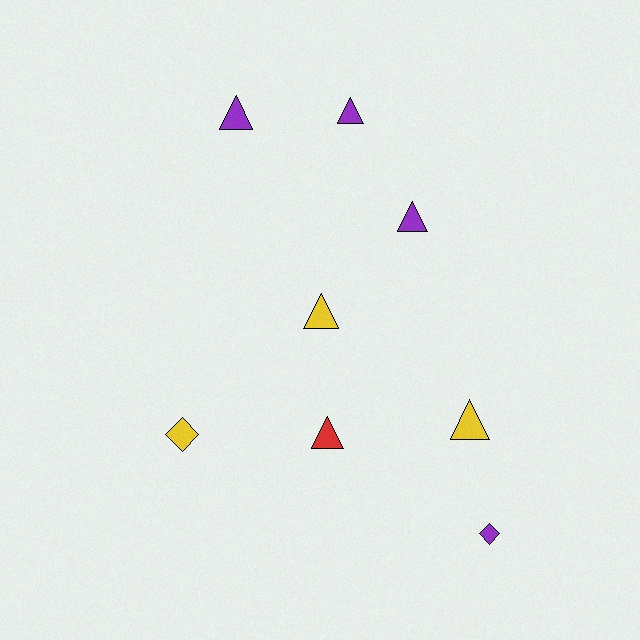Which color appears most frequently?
Purple, with 4 objects.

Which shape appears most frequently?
Triangle, with 6 objects.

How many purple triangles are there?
There are 3 purple triangles.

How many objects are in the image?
There are 8 objects.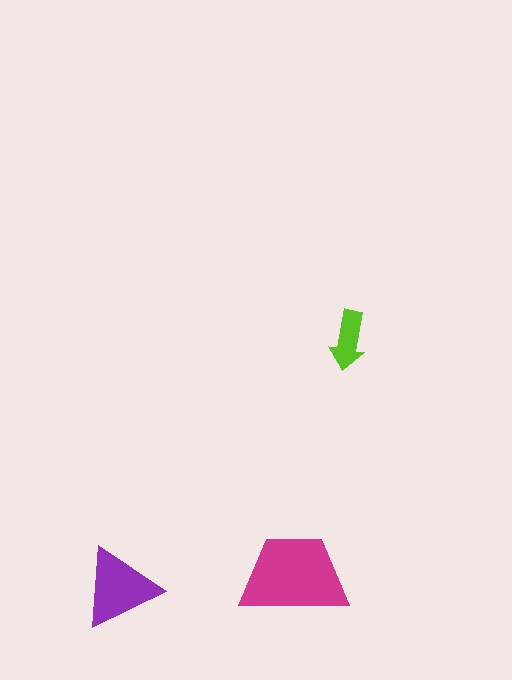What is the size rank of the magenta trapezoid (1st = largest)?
1st.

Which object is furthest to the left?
The purple triangle is leftmost.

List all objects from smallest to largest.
The lime arrow, the purple triangle, the magenta trapezoid.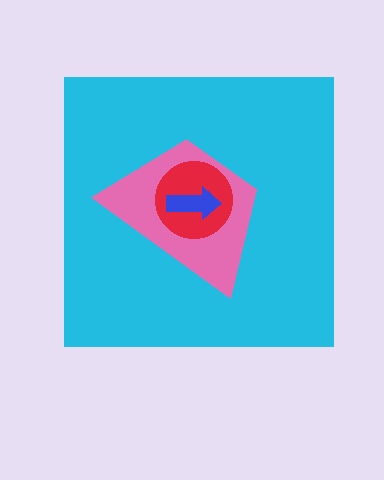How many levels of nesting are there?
4.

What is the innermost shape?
The blue arrow.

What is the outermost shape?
The cyan square.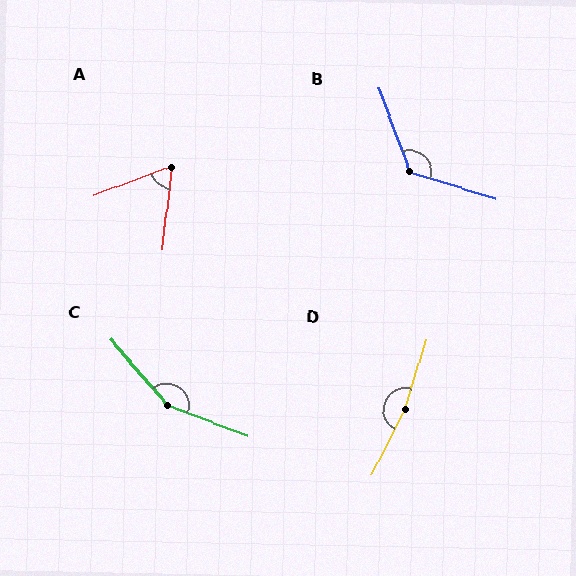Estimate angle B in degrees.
Approximately 128 degrees.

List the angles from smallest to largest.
A (63°), B (128°), C (151°), D (170°).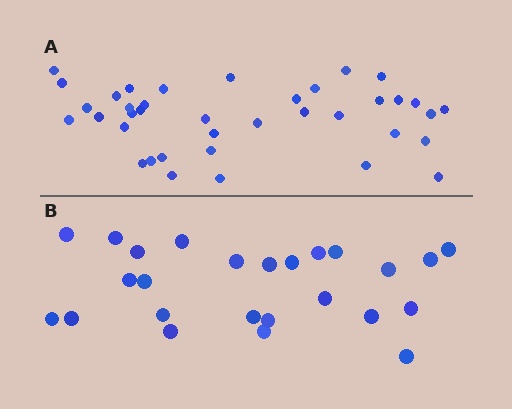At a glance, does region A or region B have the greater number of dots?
Region A (the top region) has more dots.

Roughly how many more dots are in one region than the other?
Region A has approximately 15 more dots than region B.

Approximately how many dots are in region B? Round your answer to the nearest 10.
About 20 dots. (The exact count is 25, which rounds to 20.)